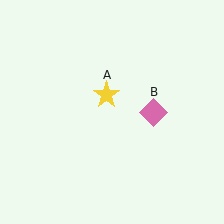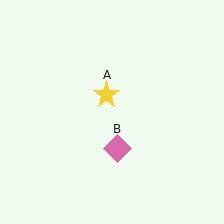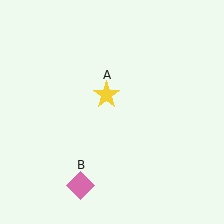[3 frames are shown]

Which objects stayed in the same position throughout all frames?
Yellow star (object A) remained stationary.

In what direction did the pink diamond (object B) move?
The pink diamond (object B) moved down and to the left.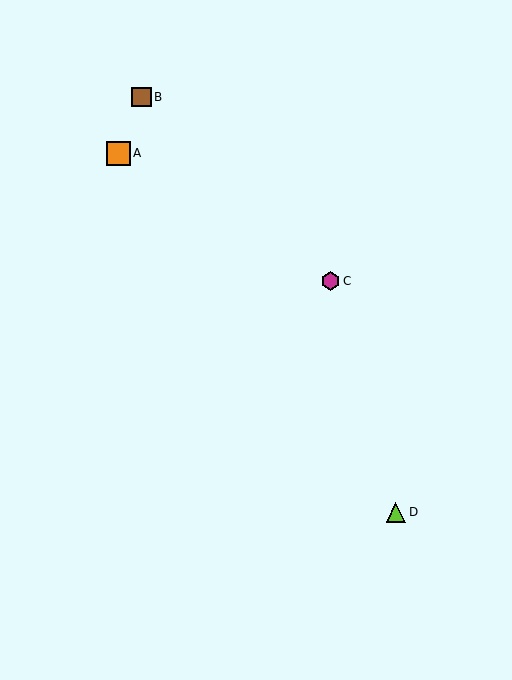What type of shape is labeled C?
Shape C is a magenta hexagon.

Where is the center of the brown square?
The center of the brown square is at (141, 97).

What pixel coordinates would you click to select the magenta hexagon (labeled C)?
Click at (330, 281) to select the magenta hexagon C.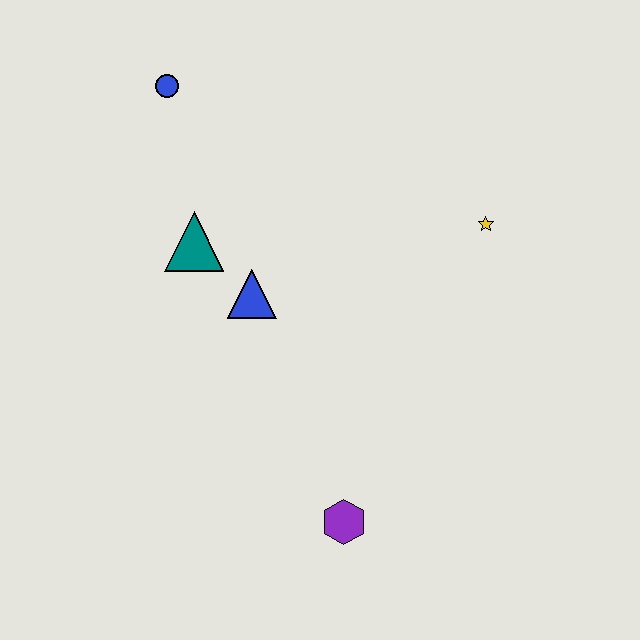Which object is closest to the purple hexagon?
The blue triangle is closest to the purple hexagon.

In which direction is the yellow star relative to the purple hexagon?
The yellow star is above the purple hexagon.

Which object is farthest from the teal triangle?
The purple hexagon is farthest from the teal triangle.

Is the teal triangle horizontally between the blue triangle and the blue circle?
Yes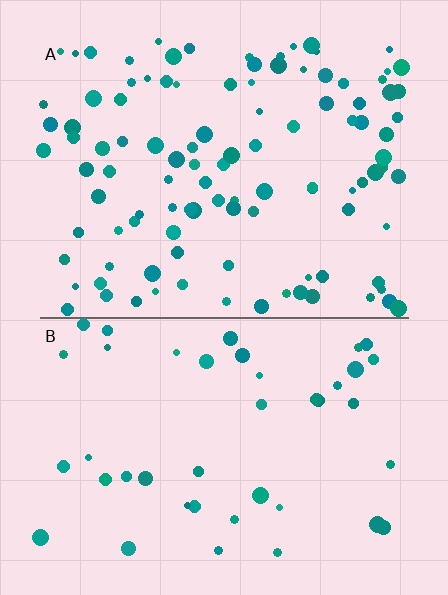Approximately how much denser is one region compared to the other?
Approximately 2.5× — region A over region B.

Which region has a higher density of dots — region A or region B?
A (the top).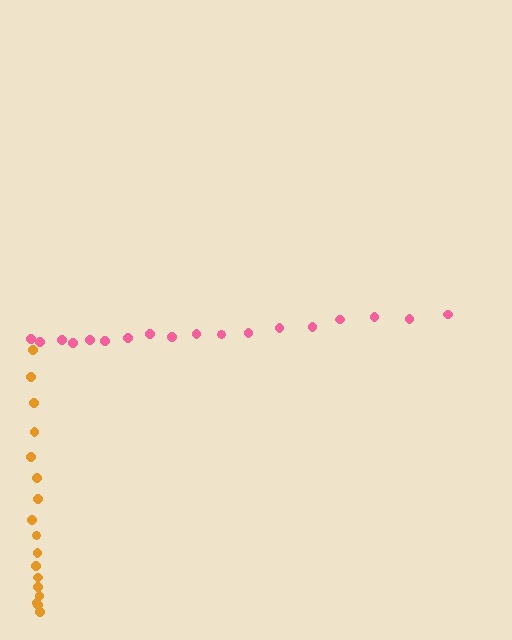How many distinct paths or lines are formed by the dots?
There are 2 distinct paths.